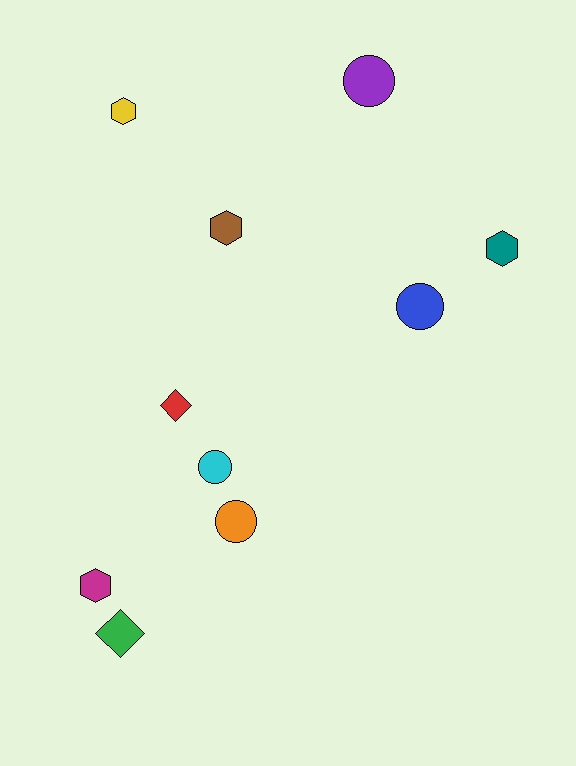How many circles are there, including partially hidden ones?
There are 4 circles.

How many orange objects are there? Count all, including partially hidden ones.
There is 1 orange object.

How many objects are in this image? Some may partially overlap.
There are 10 objects.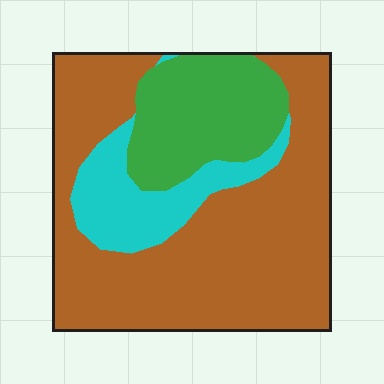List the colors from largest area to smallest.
From largest to smallest: brown, green, cyan.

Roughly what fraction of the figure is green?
Green covers 21% of the figure.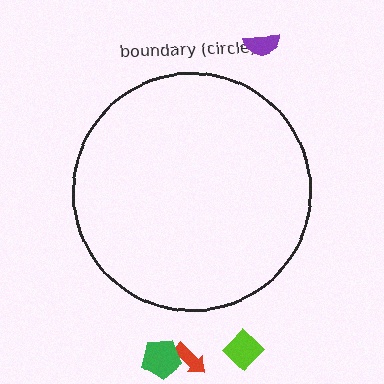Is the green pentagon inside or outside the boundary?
Outside.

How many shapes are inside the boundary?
0 inside, 4 outside.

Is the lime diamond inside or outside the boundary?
Outside.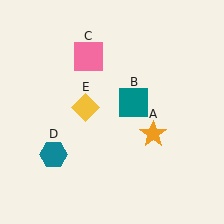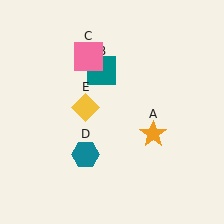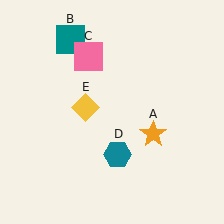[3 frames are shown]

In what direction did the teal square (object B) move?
The teal square (object B) moved up and to the left.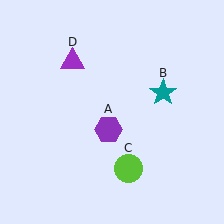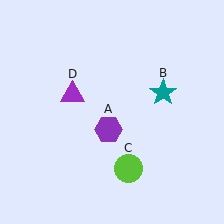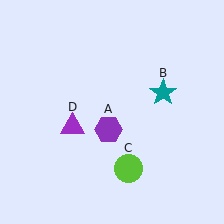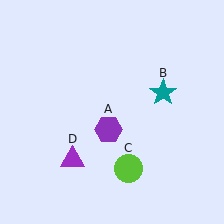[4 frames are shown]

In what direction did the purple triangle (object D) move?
The purple triangle (object D) moved down.